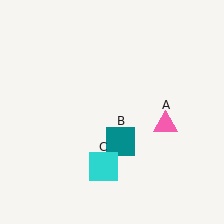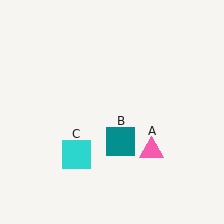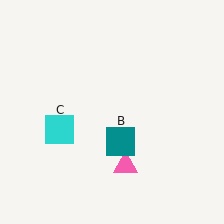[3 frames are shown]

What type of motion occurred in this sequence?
The pink triangle (object A), cyan square (object C) rotated clockwise around the center of the scene.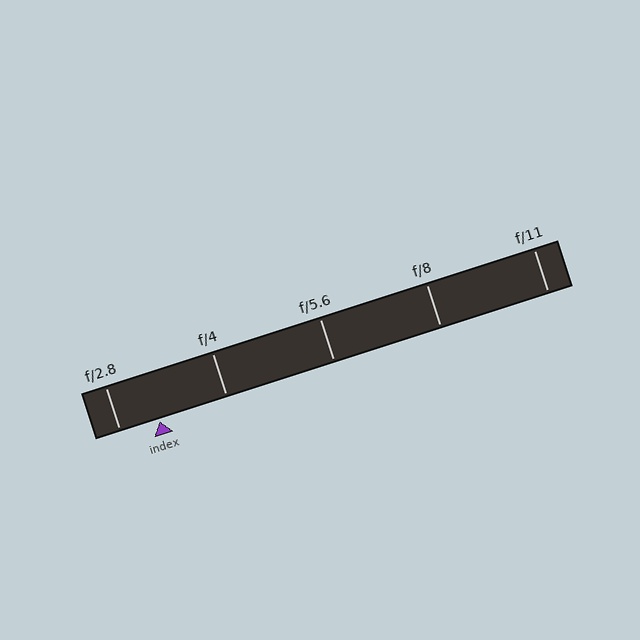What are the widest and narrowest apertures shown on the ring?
The widest aperture shown is f/2.8 and the narrowest is f/11.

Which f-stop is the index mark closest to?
The index mark is closest to f/2.8.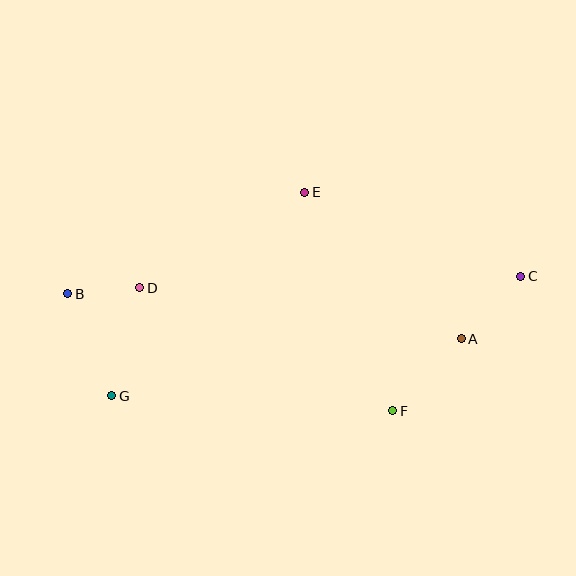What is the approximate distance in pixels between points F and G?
The distance between F and G is approximately 282 pixels.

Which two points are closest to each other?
Points B and D are closest to each other.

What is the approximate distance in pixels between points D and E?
The distance between D and E is approximately 191 pixels.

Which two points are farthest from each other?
Points B and C are farthest from each other.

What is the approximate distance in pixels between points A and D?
The distance between A and D is approximately 326 pixels.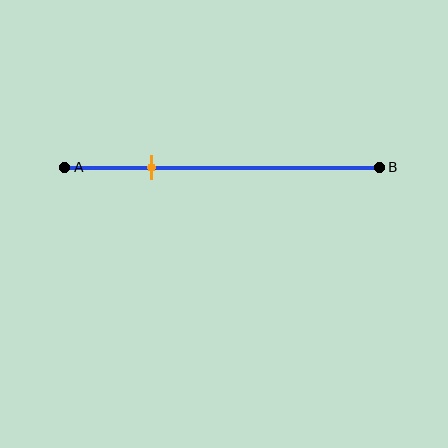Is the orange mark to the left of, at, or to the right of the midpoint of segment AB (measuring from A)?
The orange mark is to the left of the midpoint of segment AB.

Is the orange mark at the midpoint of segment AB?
No, the mark is at about 25% from A, not at the 50% midpoint.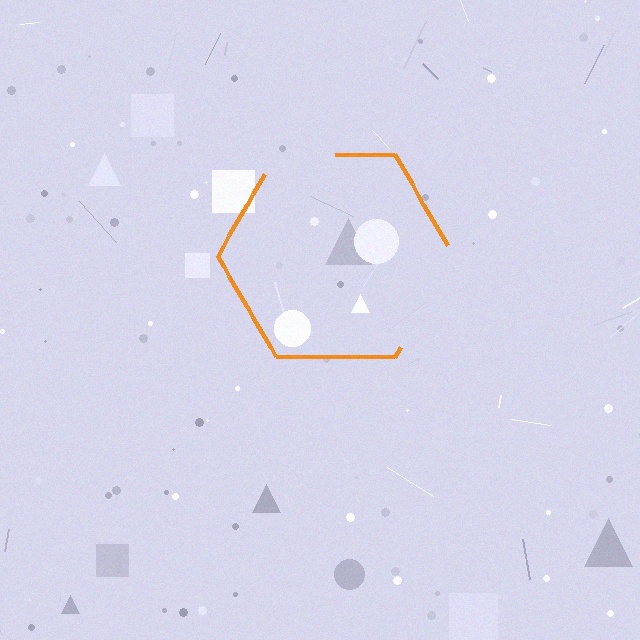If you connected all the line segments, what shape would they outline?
They would outline a hexagon.